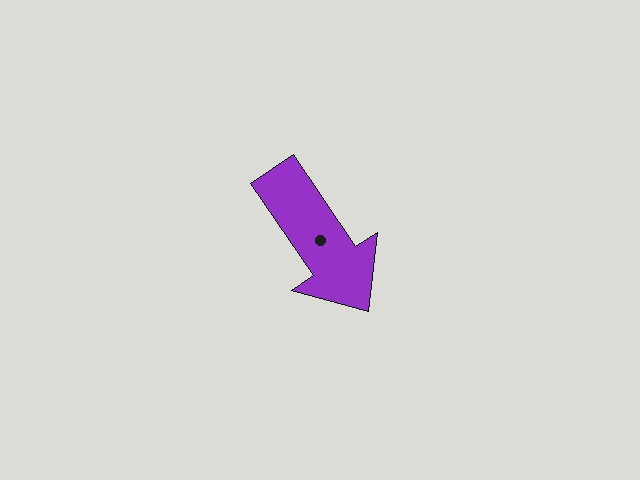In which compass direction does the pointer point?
Southeast.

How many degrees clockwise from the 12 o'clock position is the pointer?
Approximately 146 degrees.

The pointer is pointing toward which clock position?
Roughly 5 o'clock.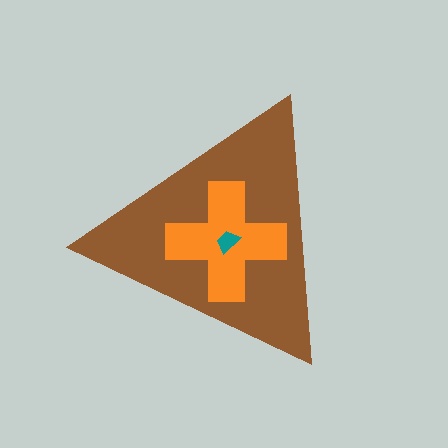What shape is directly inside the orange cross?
The teal trapezoid.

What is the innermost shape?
The teal trapezoid.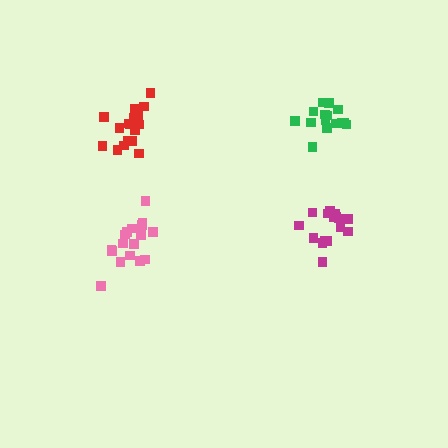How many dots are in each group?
Group 1: 17 dots, Group 2: 16 dots, Group 3: 18 dots, Group 4: 15 dots (66 total).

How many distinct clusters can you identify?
There are 4 distinct clusters.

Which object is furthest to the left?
The red cluster is leftmost.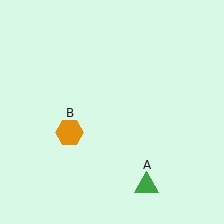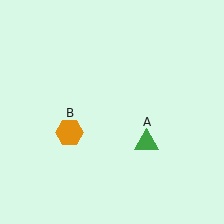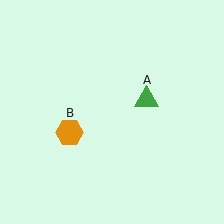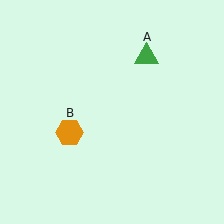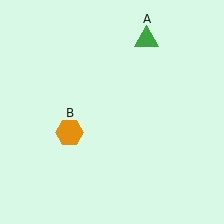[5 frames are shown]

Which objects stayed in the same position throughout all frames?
Orange hexagon (object B) remained stationary.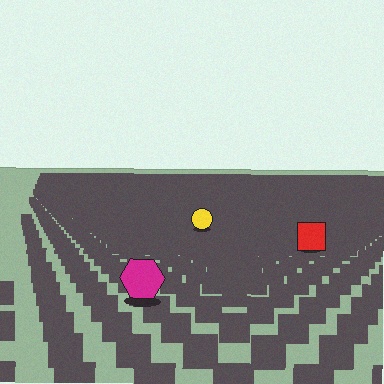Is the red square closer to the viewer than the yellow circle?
Yes. The red square is closer — you can tell from the texture gradient: the ground texture is coarser near it.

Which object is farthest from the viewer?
The yellow circle is farthest from the viewer. It appears smaller and the ground texture around it is denser.